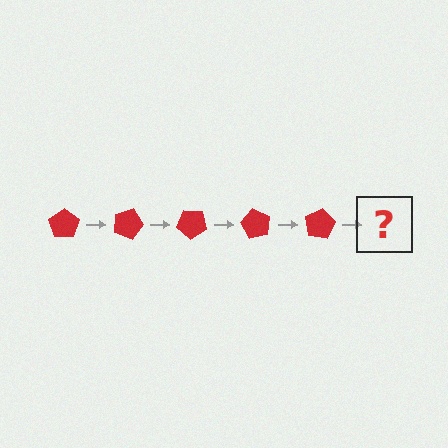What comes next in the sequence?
The next element should be a red pentagon rotated 100 degrees.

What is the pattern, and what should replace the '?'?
The pattern is that the pentagon rotates 20 degrees each step. The '?' should be a red pentagon rotated 100 degrees.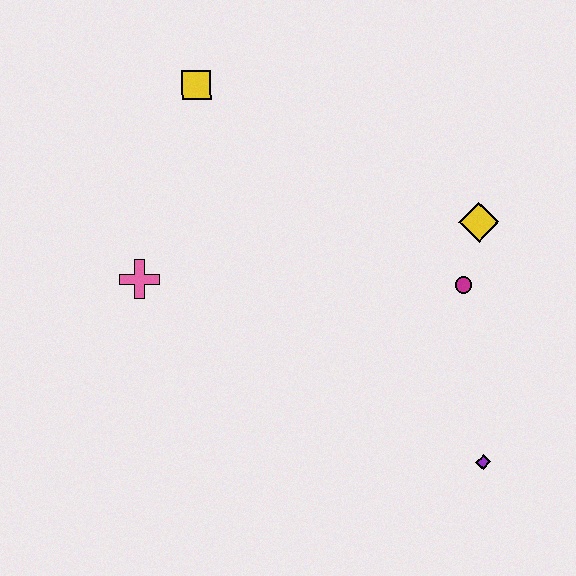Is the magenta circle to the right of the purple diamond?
No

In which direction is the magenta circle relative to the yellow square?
The magenta circle is to the right of the yellow square.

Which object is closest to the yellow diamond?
The magenta circle is closest to the yellow diamond.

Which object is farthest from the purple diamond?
The yellow square is farthest from the purple diamond.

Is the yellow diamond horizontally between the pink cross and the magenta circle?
No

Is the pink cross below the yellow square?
Yes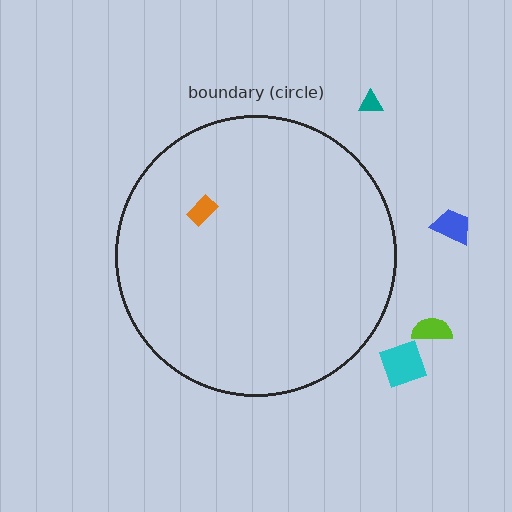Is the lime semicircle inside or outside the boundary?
Outside.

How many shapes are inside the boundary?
1 inside, 4 outside.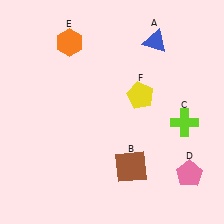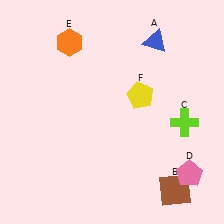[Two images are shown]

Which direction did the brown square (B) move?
The brown square (B) moved right.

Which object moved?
The brown square (B) moved right.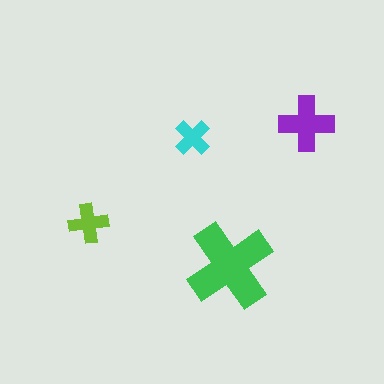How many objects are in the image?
There are 4 objects in the image.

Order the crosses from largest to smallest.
the green one, the purple one, the lime one, the cyan one.